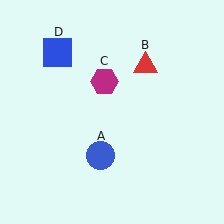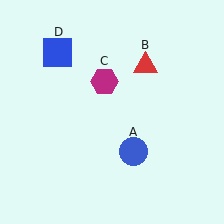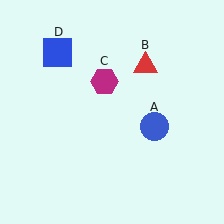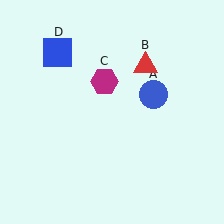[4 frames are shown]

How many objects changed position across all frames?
1 object changed position: blue circle (object A).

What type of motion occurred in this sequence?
The blue circle (object A) rotated counterclockwise around the center of the scene.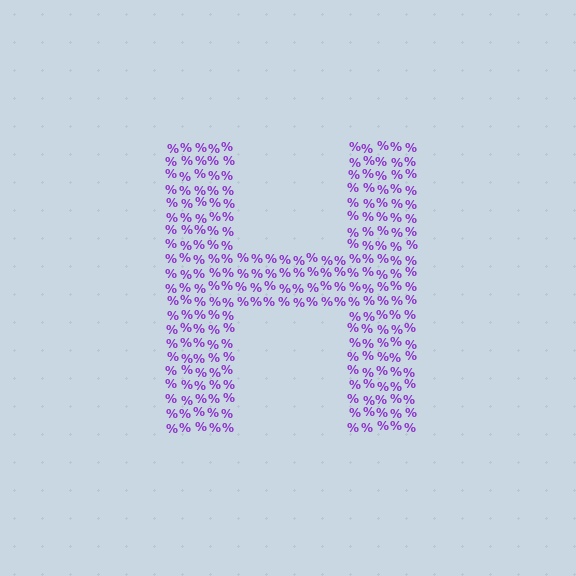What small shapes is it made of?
It is made of small percent signs.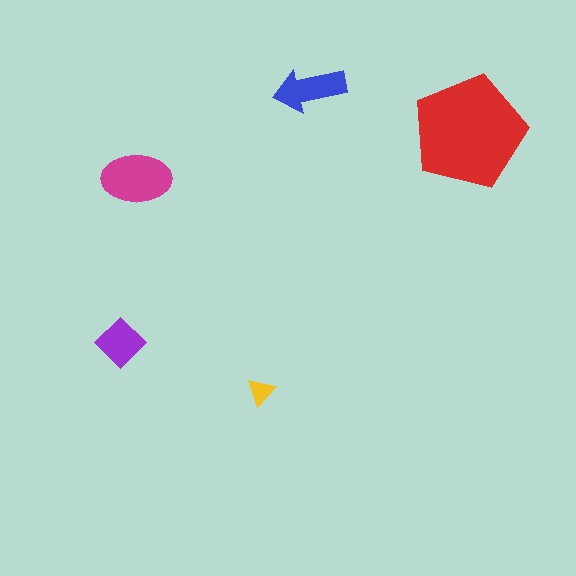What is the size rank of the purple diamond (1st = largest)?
4th.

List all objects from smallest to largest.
The yellow triangle, the purple diamond, the blue arrow, the magenta ellipse, the red pentagon.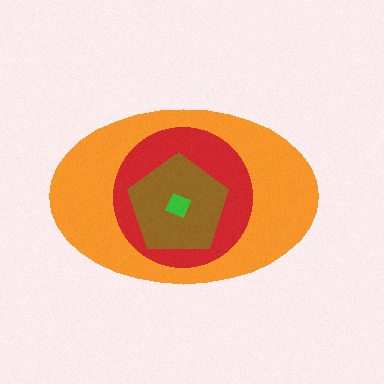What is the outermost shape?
The orange ellipse.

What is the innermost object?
The green diamond.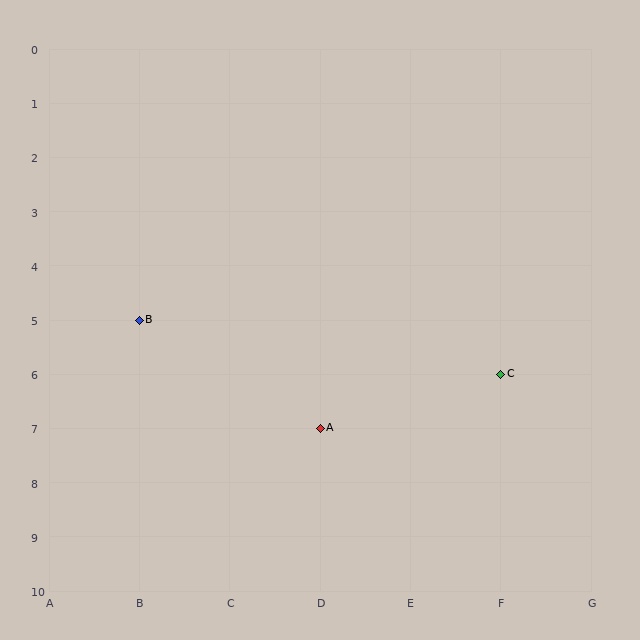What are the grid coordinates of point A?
Point A is at grid coordinates (D, 7).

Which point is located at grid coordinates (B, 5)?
Point B is at (B, 5).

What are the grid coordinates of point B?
Point B is at grid coordinates (B, 5).